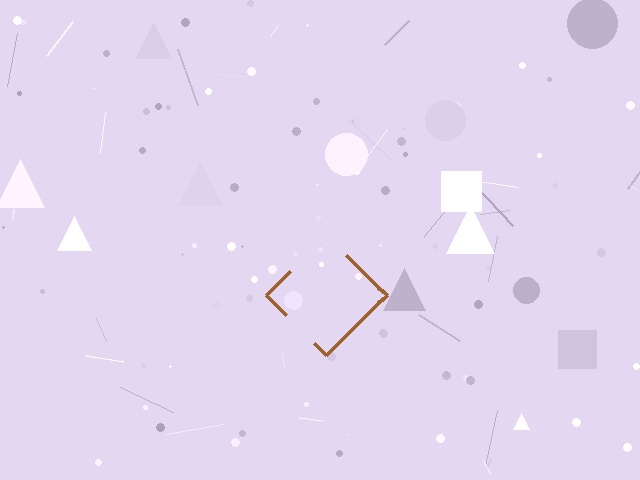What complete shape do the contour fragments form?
The contour fragments form a diamond.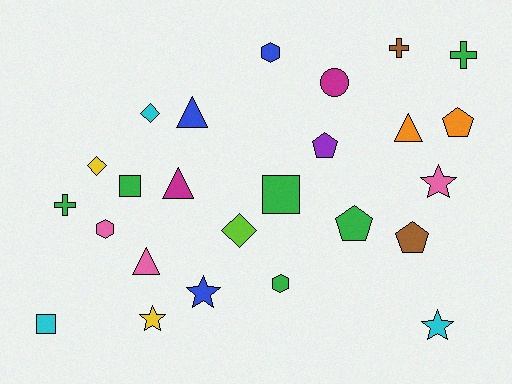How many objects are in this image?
There are 25 objects.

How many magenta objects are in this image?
There are 2 magenta objects.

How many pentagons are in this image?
There are 4 pentagons.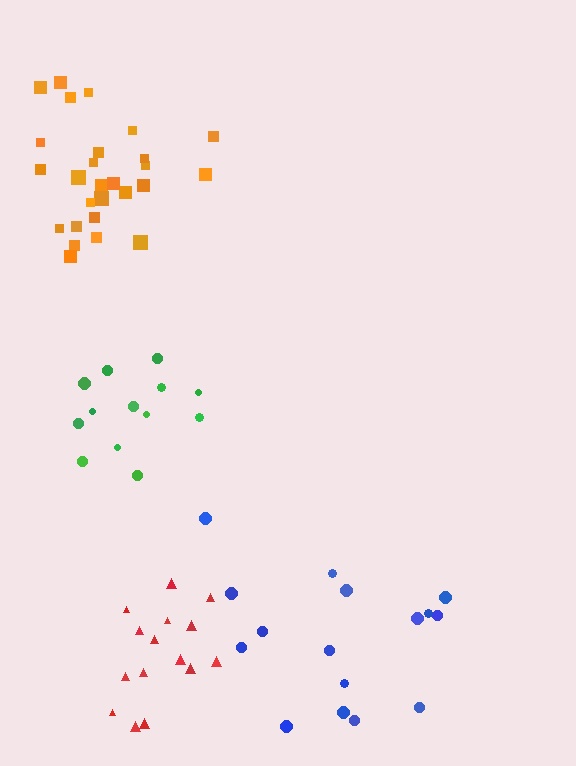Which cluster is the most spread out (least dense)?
Blue.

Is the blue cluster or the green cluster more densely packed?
Green.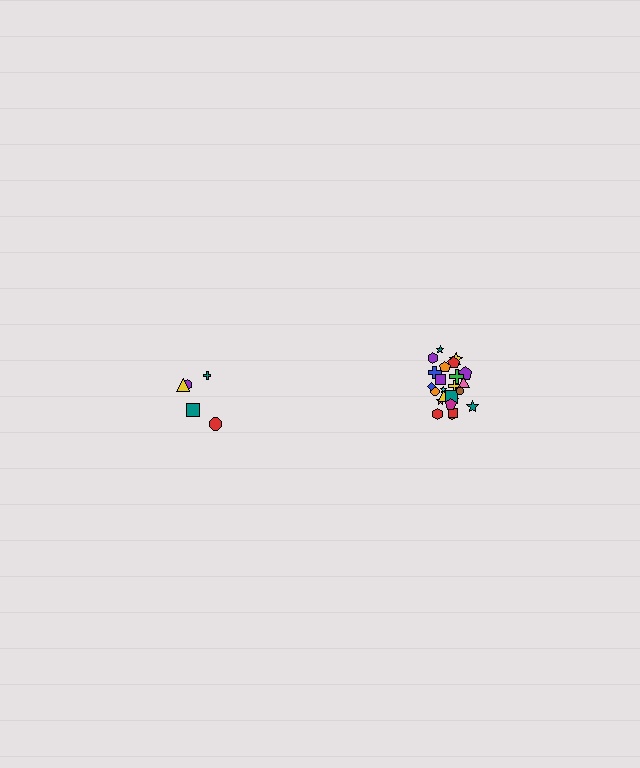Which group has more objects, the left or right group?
The right group.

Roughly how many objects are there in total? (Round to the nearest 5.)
Roughly 30 objects in total.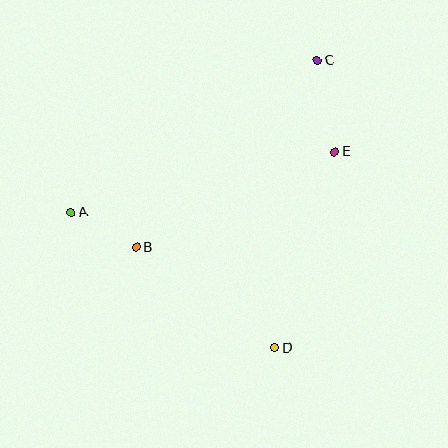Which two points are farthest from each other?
Points C and D are farthest from each other.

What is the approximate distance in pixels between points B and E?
The distance between B and E is approximately 221 pixels.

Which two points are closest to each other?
Points A and B are closest to each other.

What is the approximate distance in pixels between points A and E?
The distance between A and E is approximately 271 pixels.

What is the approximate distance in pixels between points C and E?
The distance between C and E is approximately 93 pixels.